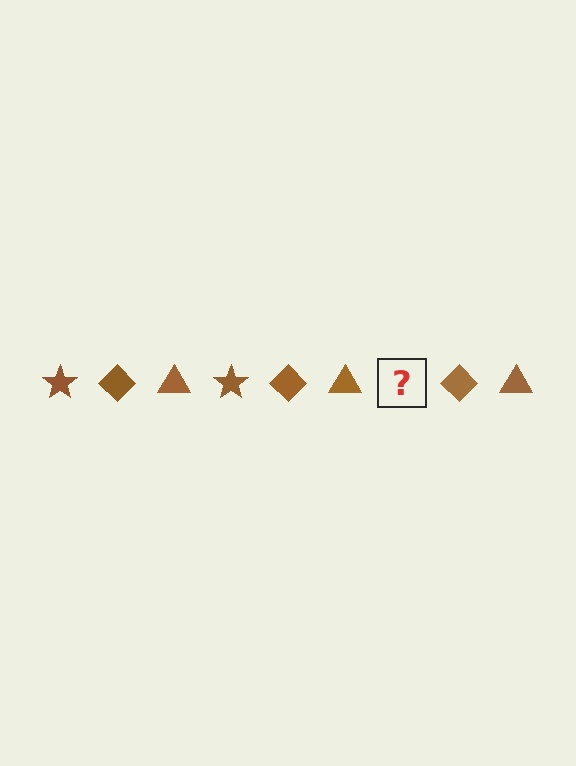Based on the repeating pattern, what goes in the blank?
The blank should be a brown star.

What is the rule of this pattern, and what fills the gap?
The rule is that the pattern cycles through star, diamond, triangle shapes in brown. The gap should be filled with a brown star.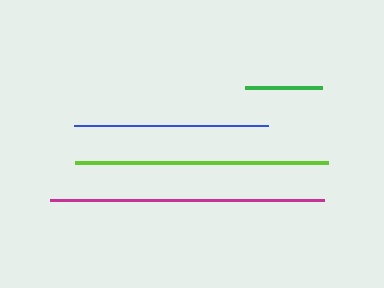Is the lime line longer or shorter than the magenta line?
The magenta line is longer than the lime line.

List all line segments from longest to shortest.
From longest to shortest: magenta, lime, blue, green.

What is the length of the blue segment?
The blue segment is approximately 194 pixels long.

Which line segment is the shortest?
The green line is the shortest at approximately 77 pixels.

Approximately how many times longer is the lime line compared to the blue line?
The lime line is approximately 1.3 times the length of the blue line.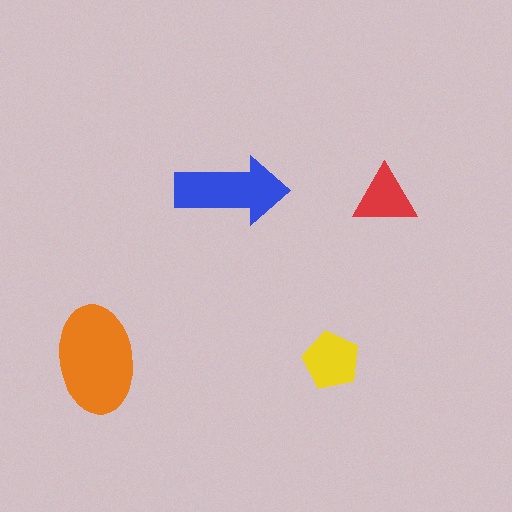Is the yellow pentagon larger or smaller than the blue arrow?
Smaller.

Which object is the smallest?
The red triangle.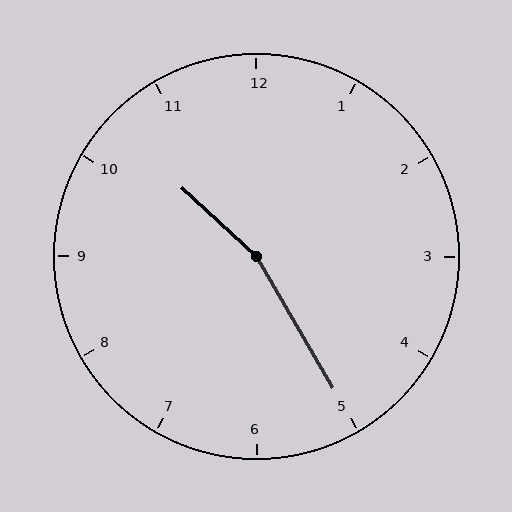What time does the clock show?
10:25.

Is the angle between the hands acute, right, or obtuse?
It is obtuse.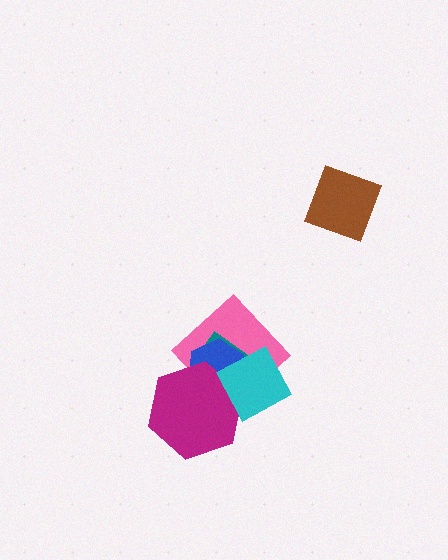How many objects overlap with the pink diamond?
4 objects overlap with the pink diamond.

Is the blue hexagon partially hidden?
Yes, it is partially covered by another shape.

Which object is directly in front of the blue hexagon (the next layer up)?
The magenta hexagon is directly in front of the blue hexagon.